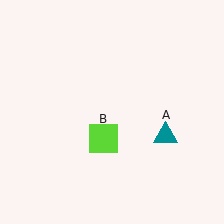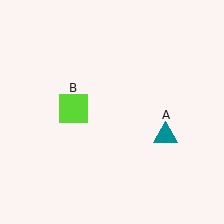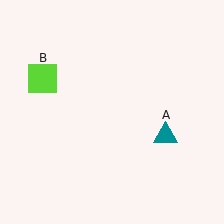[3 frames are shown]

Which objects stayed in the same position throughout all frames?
Teal triangle (object A) remained stationary.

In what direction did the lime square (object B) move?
The lime square (object B) moved up and to the left.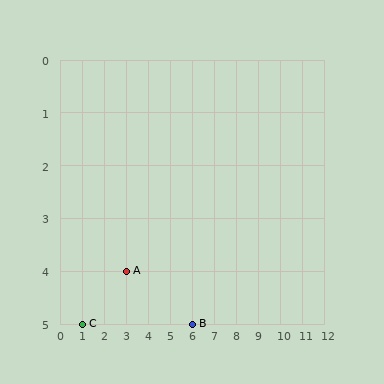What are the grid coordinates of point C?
Point C is at grid coordinates (1, 5).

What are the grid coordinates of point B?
Point B is at grid coordinates (6, 5).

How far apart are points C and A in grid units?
Points C and A are 2 columns and 1 row apart (about 2.2 grid units diagonally).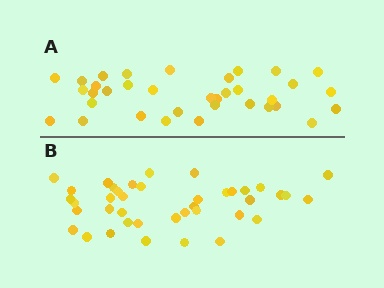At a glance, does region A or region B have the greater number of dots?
Region B (the bottom region) has more dots.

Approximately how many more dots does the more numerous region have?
Region B has about 5 more dots than region A.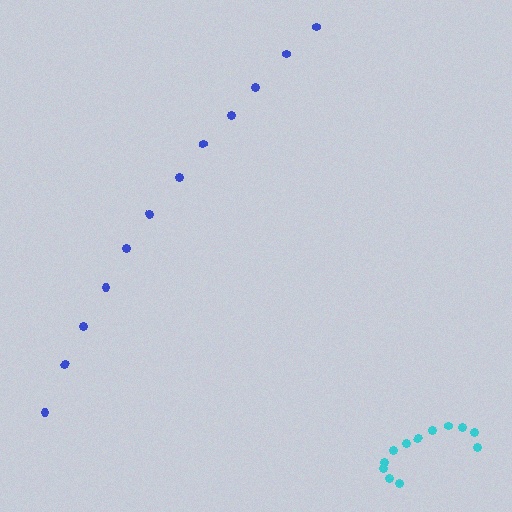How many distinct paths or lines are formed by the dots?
There are 2 distinct paths.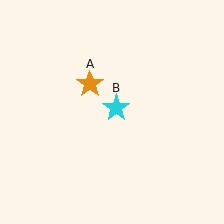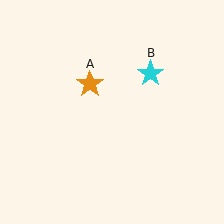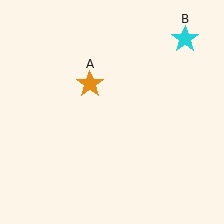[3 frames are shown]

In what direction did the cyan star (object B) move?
The cyan star (object B) moved up and to the right.